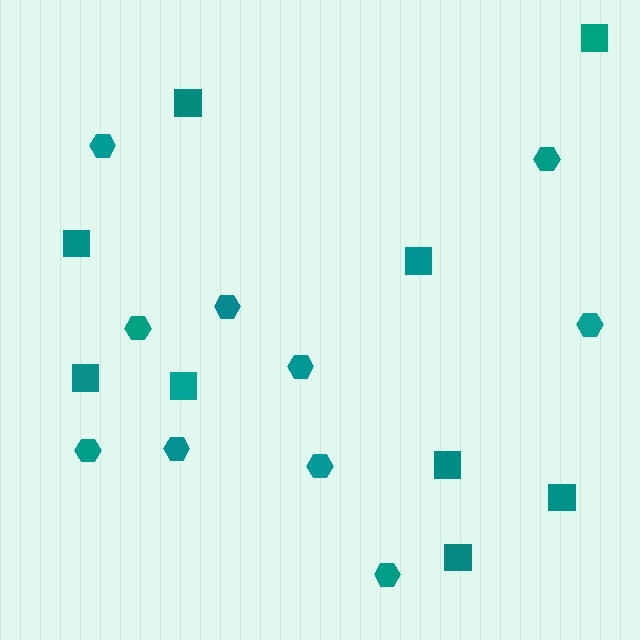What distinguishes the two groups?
There are 2 groups: one group of squares (9) and one group of hexagons (10).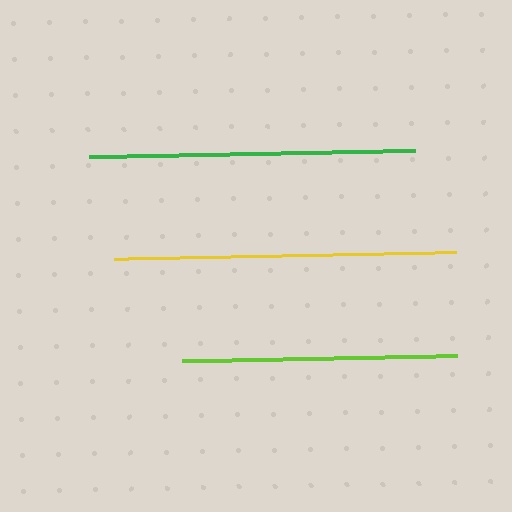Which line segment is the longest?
The yellow line is the longest at approximately 342 pixels.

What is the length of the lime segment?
The lime segment is approximately 275 pixels long.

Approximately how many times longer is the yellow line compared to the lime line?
The yellow line is approximately 1.2 times the length of the lime line.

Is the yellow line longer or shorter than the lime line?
The yellow line is longer than the lime line.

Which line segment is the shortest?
The lime line is the shortest at approximately 275 pixels.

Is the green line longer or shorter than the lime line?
The green line is longer than the lime line.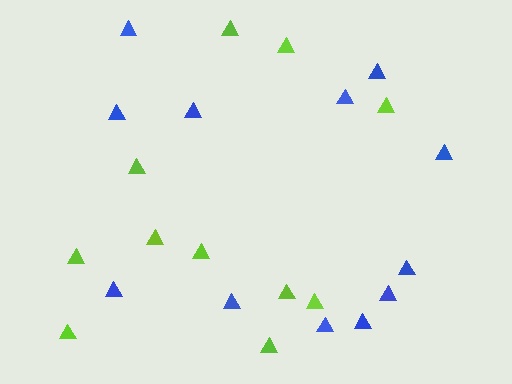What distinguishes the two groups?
There are 2 groups: one group of blue triangles (12) and one group of lime triangles (11).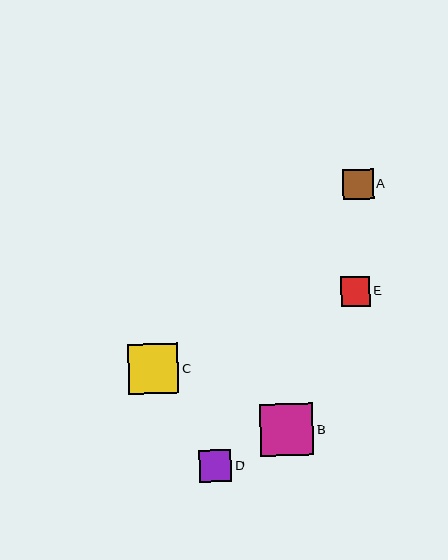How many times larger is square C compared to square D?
Square C is approximately 1.6 times the size of square D.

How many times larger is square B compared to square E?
Square B is approximately 1.8 times the size of square E.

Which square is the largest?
Square B is the largest with a size of approximately 53 pixels.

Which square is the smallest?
Square E is the smallest with a size of approximately 30 pixels.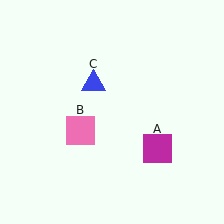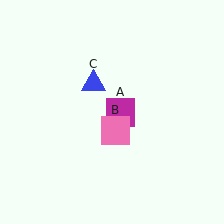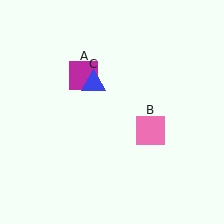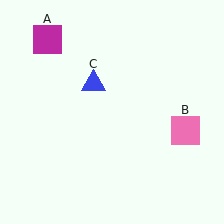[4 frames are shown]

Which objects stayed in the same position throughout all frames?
Blue triangle (object C) remained stationary.